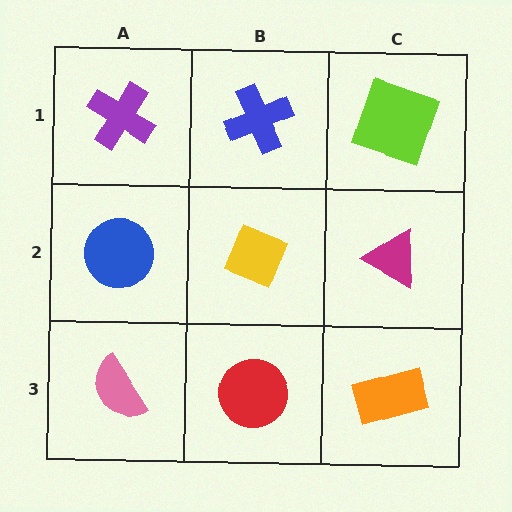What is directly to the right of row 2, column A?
A yellow diamond.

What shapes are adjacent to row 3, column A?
A blue circle (row 2, column A), a red circle (row 3, column B).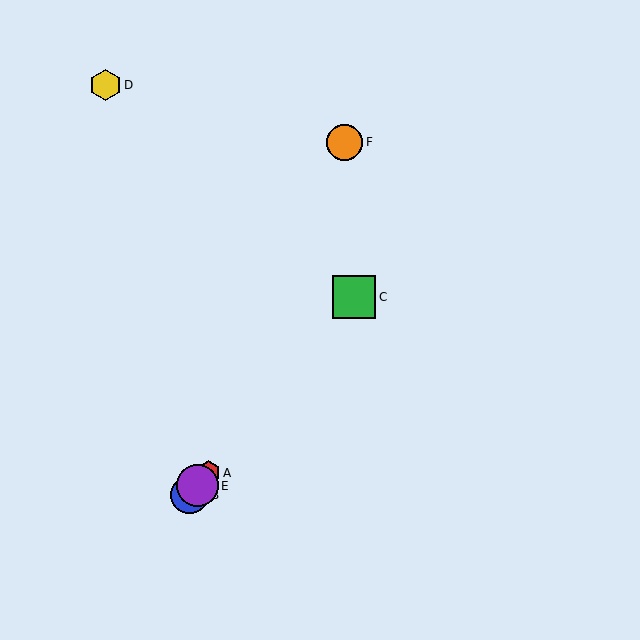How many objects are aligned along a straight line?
4 objects (A, B, C, E) are aligned along a straight line.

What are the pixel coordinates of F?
Object F is at (345, 142).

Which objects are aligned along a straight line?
Objects A, B, C, E are aligned along a straight line.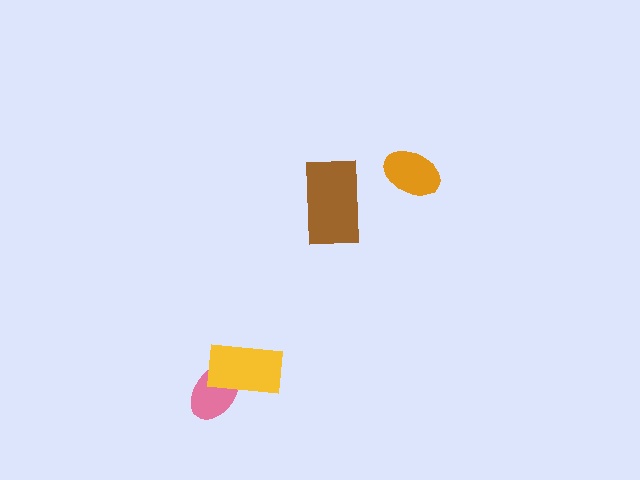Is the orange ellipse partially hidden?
No, no other shape covers it.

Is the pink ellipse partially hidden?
Yes, it is partially covered by another shape.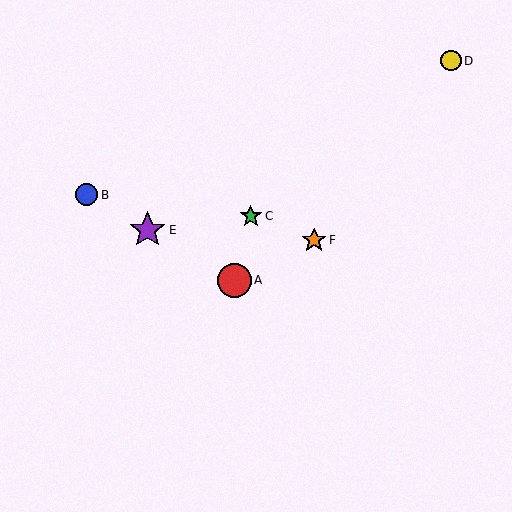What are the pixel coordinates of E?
Object E is at (148, 230).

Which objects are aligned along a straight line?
Objects A, B, E are aligned along a straight line.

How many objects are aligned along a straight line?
3 objects (A, B, E) are aligned along a straight line.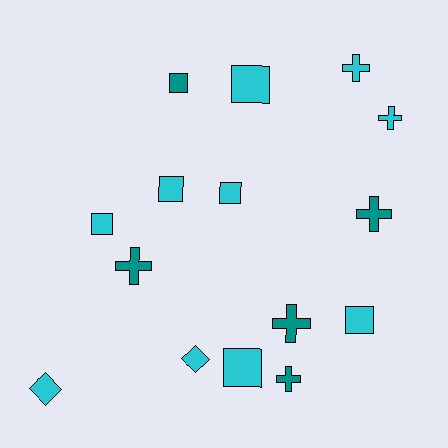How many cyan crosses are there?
There are 2 cyan crosses.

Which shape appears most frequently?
Square, with 7 objects.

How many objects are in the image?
There are 15 objects.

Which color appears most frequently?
Cyan, with 10 objects.